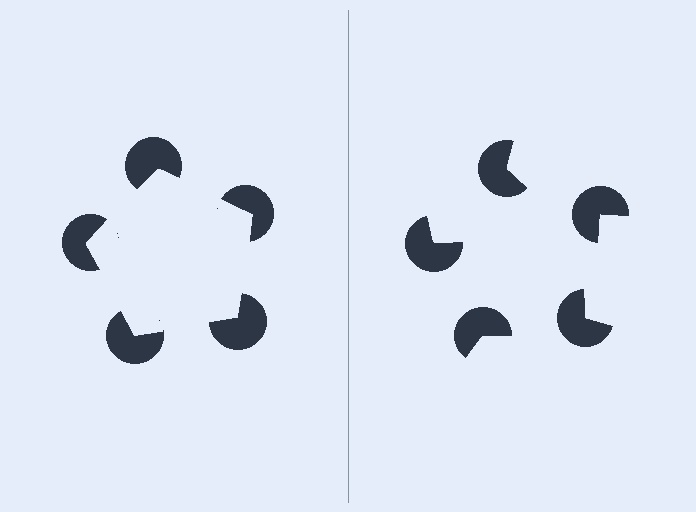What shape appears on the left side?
An illusory pentagon.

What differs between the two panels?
The pac-man discs are positioned identically on both sides; only the wedge orientations differ. On the left they align to a pentagon; on the right they are misaligned.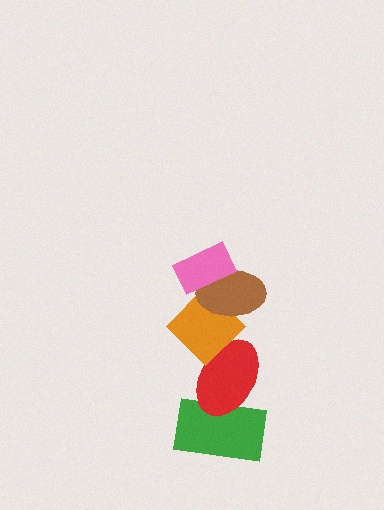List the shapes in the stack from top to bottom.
From top to bottom: the pink rectangle, the brown ellipse, the orange diamond, the red ellipse, the green rectangle.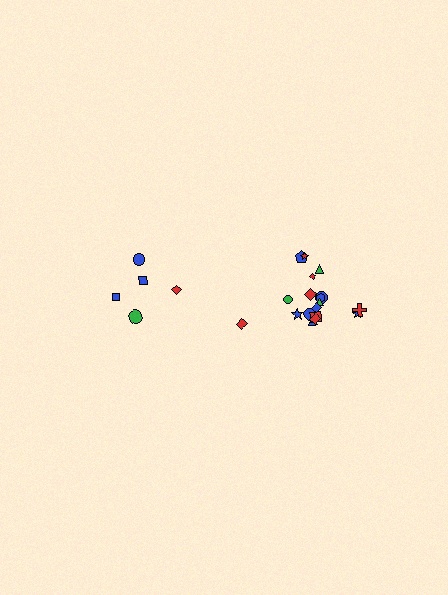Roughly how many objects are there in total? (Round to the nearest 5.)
Roughly 25 objects in total.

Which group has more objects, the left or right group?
The right group.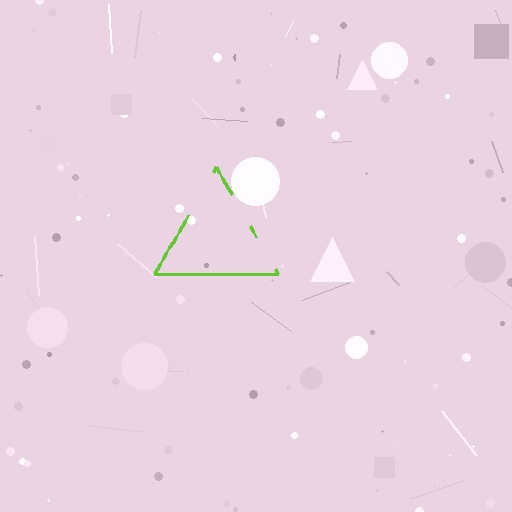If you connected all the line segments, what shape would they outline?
They would outline a triangle.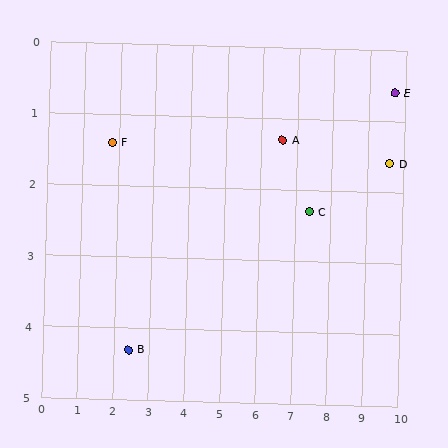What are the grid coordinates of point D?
Point D is at approximately (9.6, 1.6).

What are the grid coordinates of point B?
Point B is at approximately (2.4, 4.3).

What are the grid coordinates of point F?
Point F is at approximately (1.8, 1.4).